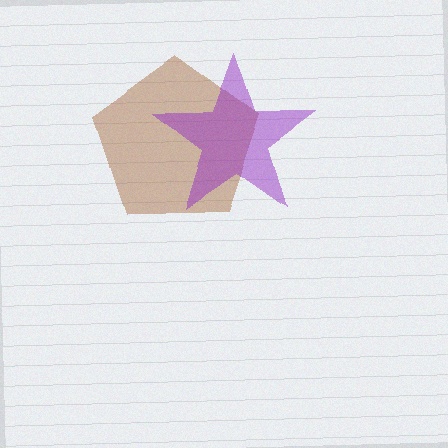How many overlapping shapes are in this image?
There are 2 overlapping shapes in the image.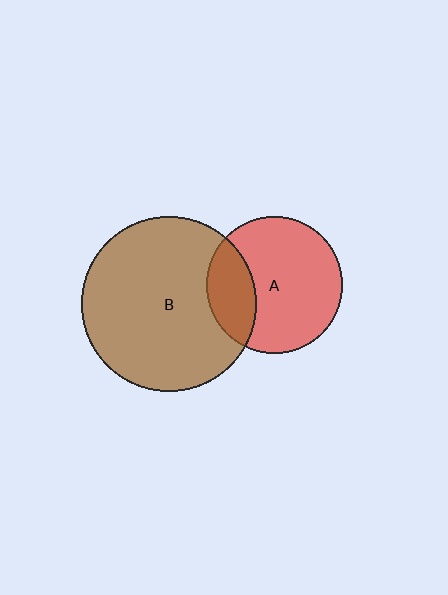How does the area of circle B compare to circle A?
Approximately 1.6 times.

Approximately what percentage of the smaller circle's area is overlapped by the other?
Approximately 25%.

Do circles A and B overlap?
Yes.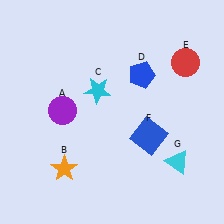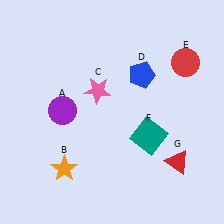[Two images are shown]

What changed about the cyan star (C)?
In Image 1, C is cyan. In Image 2, it changed to pink.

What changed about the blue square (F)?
In Image 1, F is blue. In Image 2, it changed to teal.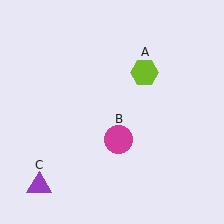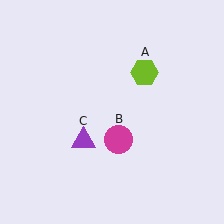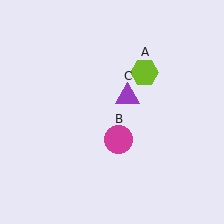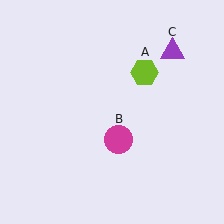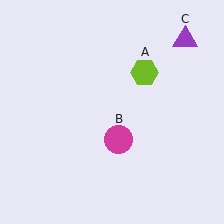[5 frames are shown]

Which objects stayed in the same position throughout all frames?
Lime hexagon (object A) and magenta circle (object B) remained stationary.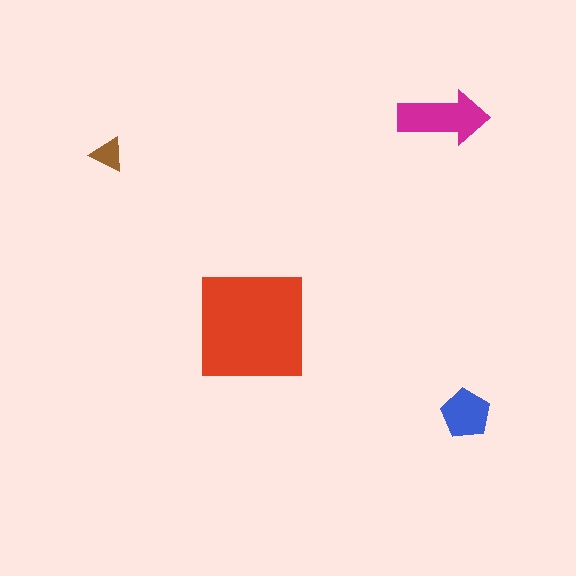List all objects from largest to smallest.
The red square, the magenta arrow, the blue pentagon, the brown triangle.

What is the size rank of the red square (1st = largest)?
1st.